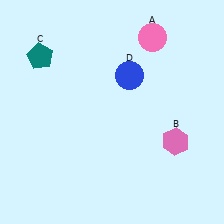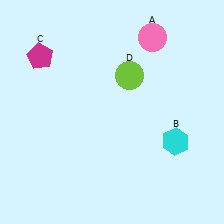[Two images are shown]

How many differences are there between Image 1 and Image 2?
There are 3 differences between the two images.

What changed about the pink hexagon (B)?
In Image 1, B is pink. In Image 2, it changed to cyan.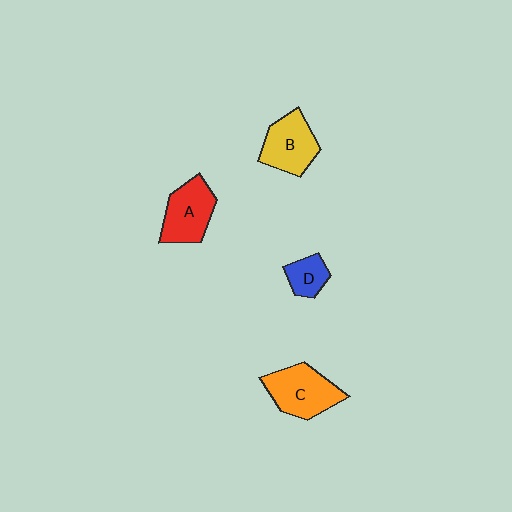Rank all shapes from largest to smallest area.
From largest to smallest: C (orange), A (red), B (yellow), D (blue).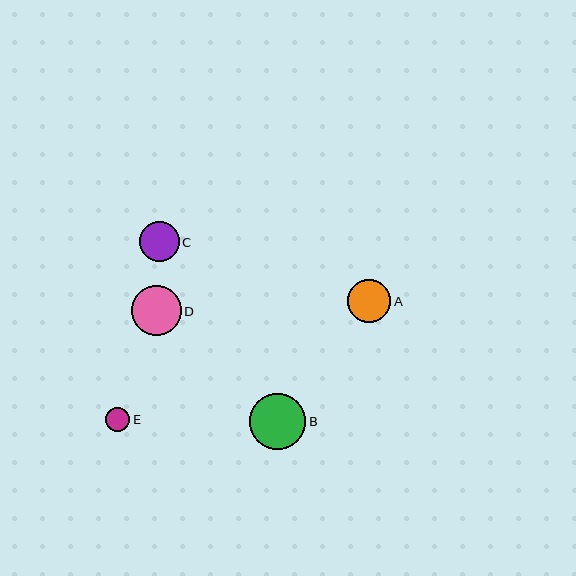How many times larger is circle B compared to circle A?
Circle B is approximately 1.3 times the size of circle A.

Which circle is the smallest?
Circle E is the smallest with a size of approximately 24 pixels.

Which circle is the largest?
Circle B is the largest with a size of approximately 56 pixels.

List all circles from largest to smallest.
From largest to smallest: B, D, A, C, E.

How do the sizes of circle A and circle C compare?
Circle A and circle C are approximately the same size.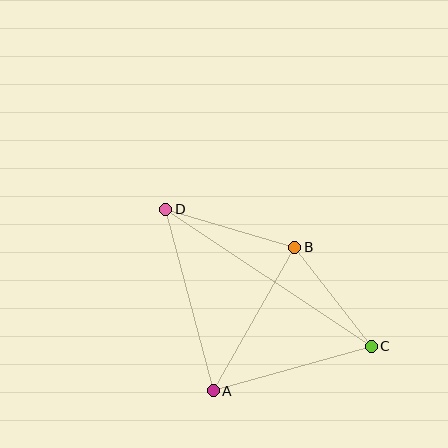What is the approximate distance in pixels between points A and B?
The distance between A and B is approximately 165 pixels.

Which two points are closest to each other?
Points B and C are closest to each other.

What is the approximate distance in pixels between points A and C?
The distance between A and C is approximately 164 pixels.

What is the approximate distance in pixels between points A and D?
The distance between A and D is approximately 188 pixels.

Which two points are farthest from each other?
Points C and D are farthest from each other.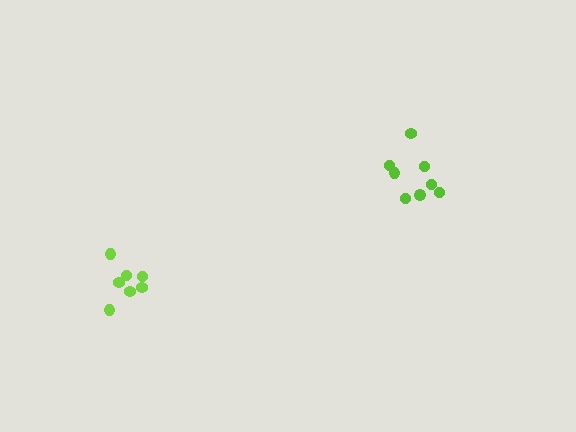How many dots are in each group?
Group 1: 7 dots, Group 2: 8 dots (15 total).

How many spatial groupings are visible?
There are 2 spatial groupings.